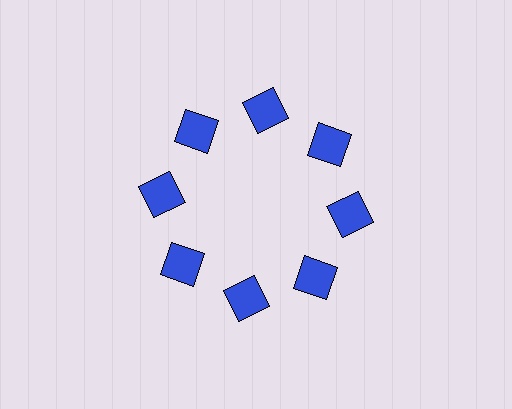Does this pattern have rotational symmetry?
Yes, this pattern has 8-fold rotational symmetry. It looks the same after rotating 45 degrees around the center.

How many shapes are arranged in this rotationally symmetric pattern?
There are 8 shapes, arranged in 8 groups of 1.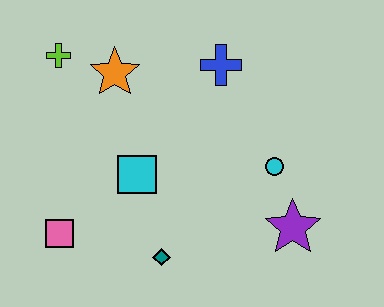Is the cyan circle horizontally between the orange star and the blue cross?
No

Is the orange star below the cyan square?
No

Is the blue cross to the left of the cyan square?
No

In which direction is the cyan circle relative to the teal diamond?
The cyan circle is to the right of the teal diamond.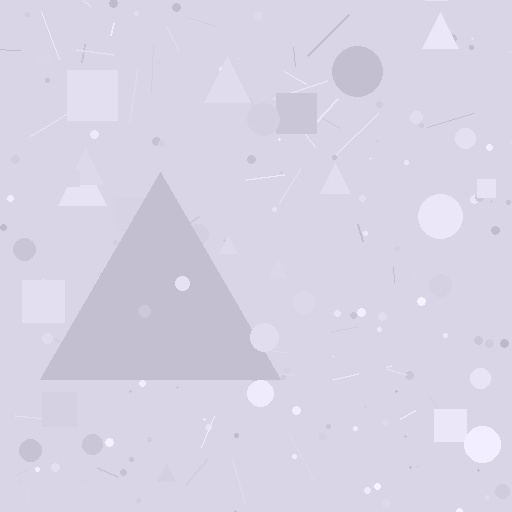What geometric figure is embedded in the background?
A triangle is embedded in the background.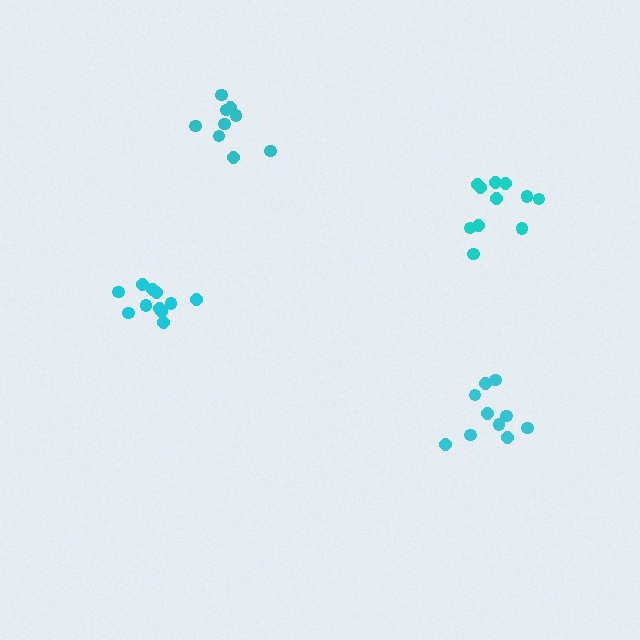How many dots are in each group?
Group 1: 11 dots, Group 2: 10 dots, Group 3: 11 dots, Group 4: 9 dots (41 total).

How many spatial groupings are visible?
There are 4 spatial groupings.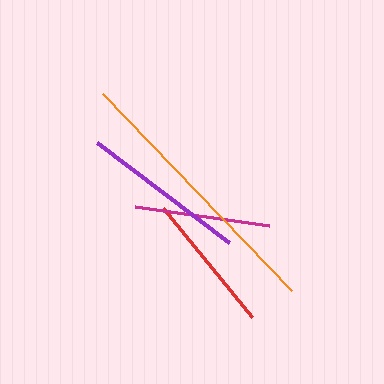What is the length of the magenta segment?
The magenta segment is approximately 135 pixels long.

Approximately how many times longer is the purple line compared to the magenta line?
The purple line is approximately 1.2 times the length of the magenta line.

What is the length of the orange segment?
The orange segment is approximately 272 pixels long.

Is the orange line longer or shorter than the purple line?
The orange line is longer than the purple line.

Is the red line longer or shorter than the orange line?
The orange line is longer than the red line.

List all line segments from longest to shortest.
From longest to shortest: orange, purple, red, magenta.